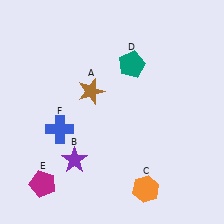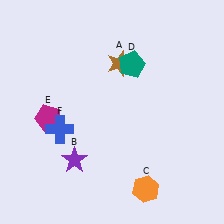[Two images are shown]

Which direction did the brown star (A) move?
The brown star (A) moved right.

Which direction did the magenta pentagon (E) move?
The magenta pentagon (E) moved up.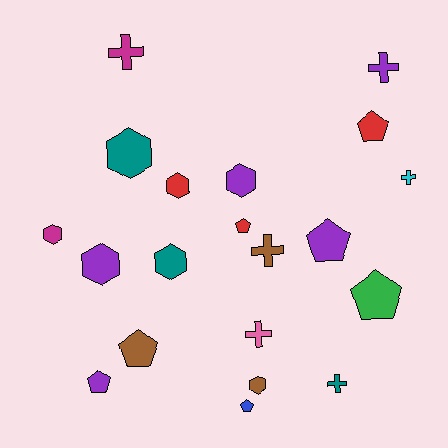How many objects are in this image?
There are 20 objects.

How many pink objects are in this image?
There is 1 pink object.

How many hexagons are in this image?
There are 7 hexagons.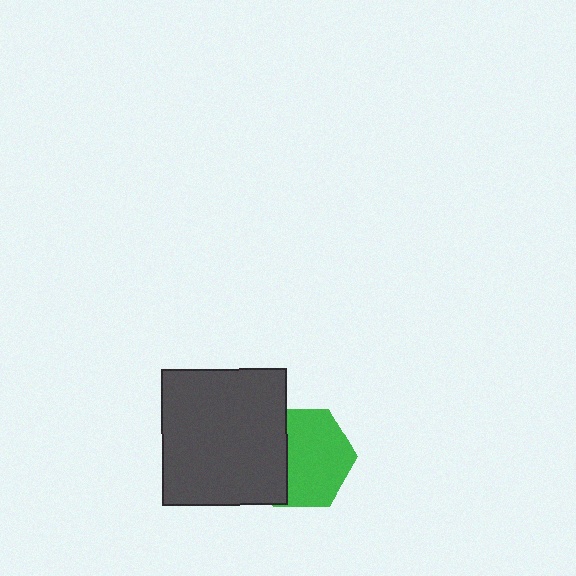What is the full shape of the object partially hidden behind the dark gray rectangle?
The partially hidden object is a green hexagon.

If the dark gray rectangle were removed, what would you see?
You would see the complete green hexagon.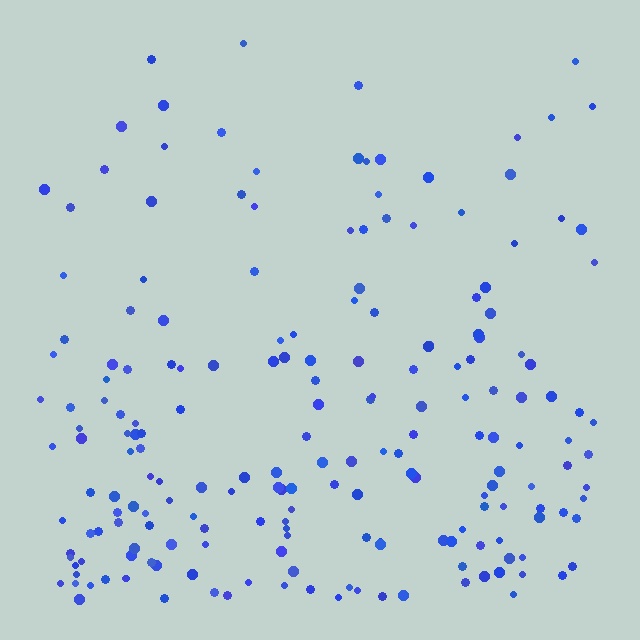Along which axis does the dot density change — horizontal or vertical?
Vertical.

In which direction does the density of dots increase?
From top to bottom, with the bottom side densest.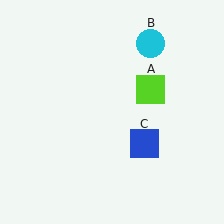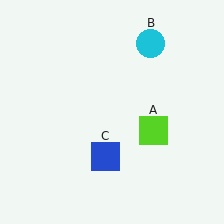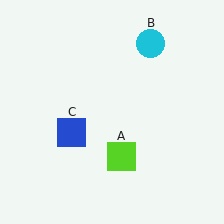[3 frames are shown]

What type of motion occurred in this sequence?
The lime square (object A), blue square (object C) rotated clockwise around the center of the scene.